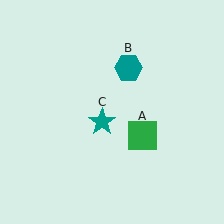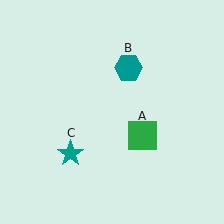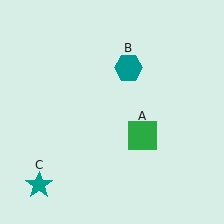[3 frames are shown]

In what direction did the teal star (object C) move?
The teal star (object C) moved down and to the left.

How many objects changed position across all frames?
1 object changed position: teal star (object C).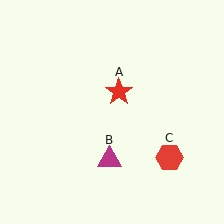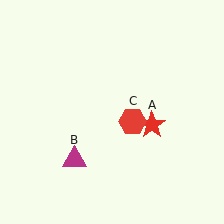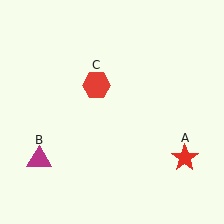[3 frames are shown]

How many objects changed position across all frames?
3 objects changed position: red star (object A), magenta triangle (object B), red hexagon (object C).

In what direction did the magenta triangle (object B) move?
The magenta triangle (object B) moved left.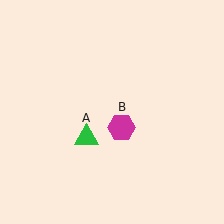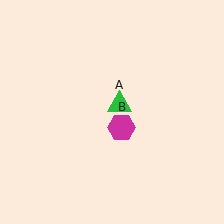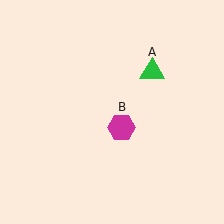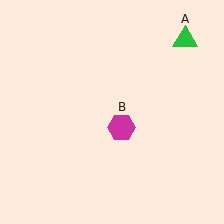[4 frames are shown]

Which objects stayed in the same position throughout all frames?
Magenta hexagon (object B) remained stationary.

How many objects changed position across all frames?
1 object changed position: green triangle (object A).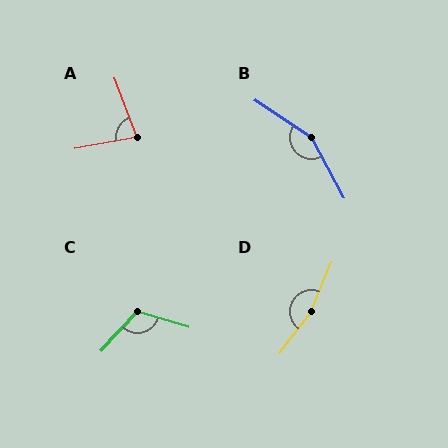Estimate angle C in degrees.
Approximately 116 degrees.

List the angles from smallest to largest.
A (79°), C (116°), B (152°), D (164°).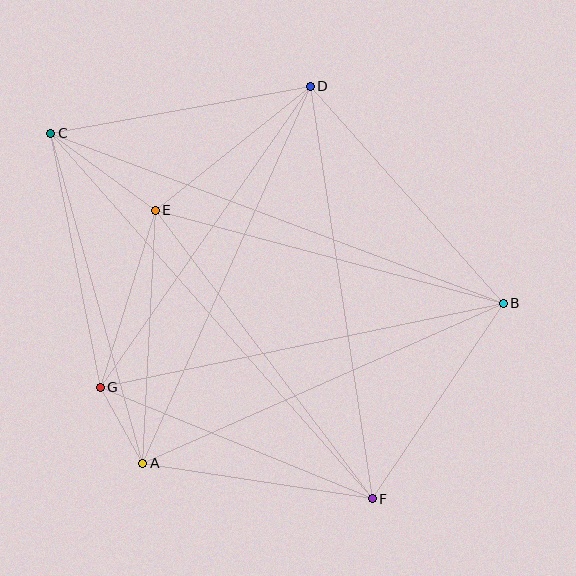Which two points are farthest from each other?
Points C and F are farthest from each other.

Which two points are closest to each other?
Points A and G are closest to each other.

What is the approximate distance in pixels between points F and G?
The distance between F and G is approximately 294 pixels.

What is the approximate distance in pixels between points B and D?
The distance between B and D is approximately 290 pixels.